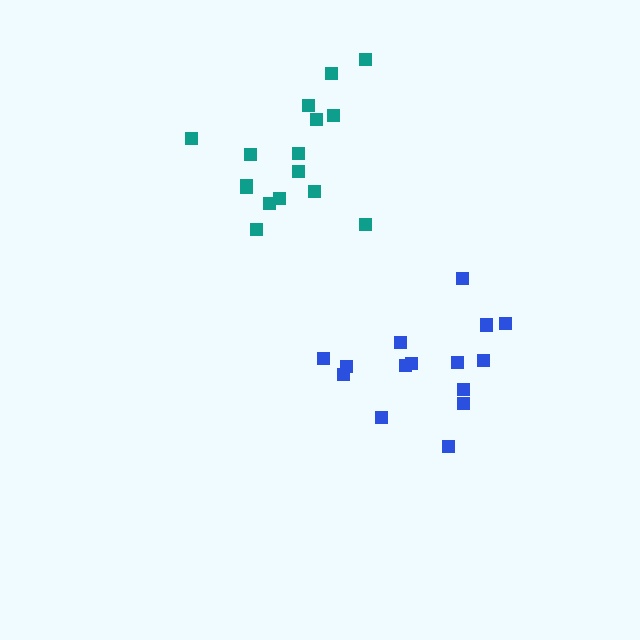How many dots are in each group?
Group 1: 16 dots, Group 2: 15 dots (31 total).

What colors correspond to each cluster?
The clusters are colored: teal, blue.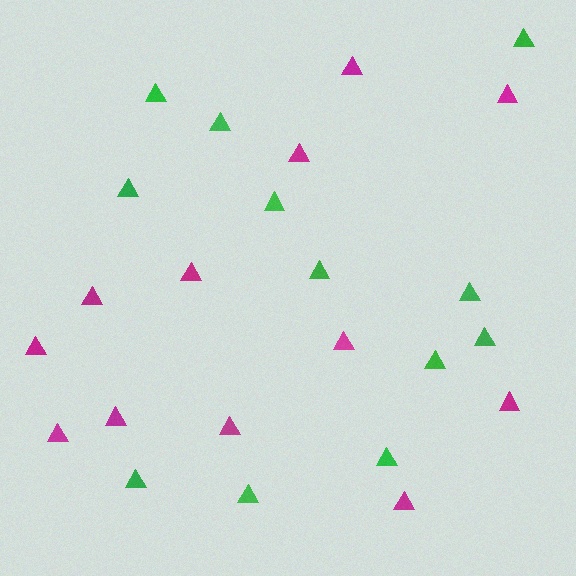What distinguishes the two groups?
There are 2 groups: one group of green triangles (12) and one group of magenta triangles (12).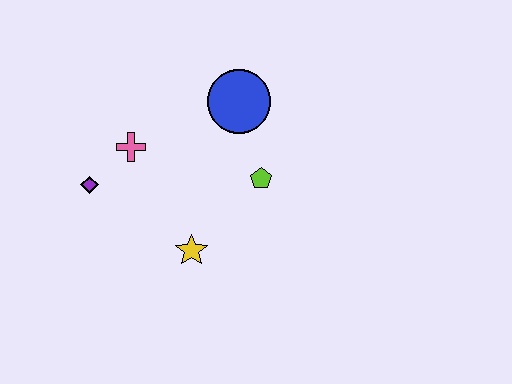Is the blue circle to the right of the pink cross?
Yes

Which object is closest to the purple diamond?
The pink cross is closest to the purple diamond.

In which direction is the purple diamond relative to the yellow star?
The purple diamond is to the left of the yellow star.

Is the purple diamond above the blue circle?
No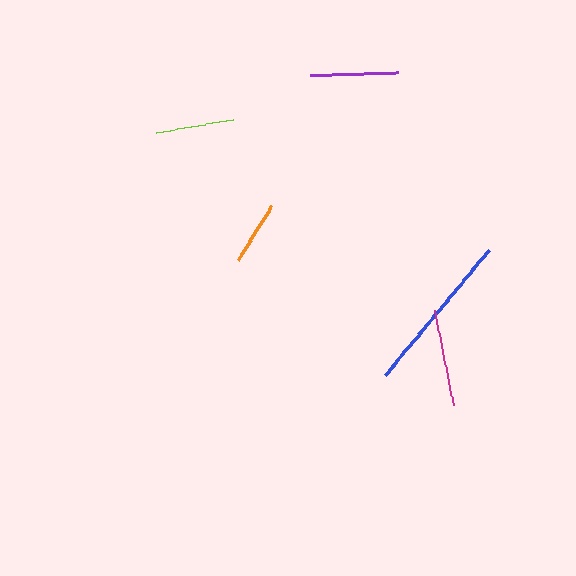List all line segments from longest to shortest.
From longest to shortest: blue, magenta, purple, lime, orange.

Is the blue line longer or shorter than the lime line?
The blue line is longer than the lime line.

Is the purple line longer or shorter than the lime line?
The purple line is longer than the lime line.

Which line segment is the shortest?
The orange line is the shortest at approximately 63 pixels.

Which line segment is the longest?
The blue line is the longest at approximately 163 pixels.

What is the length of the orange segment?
The orange segment is approximately 63 pixels long.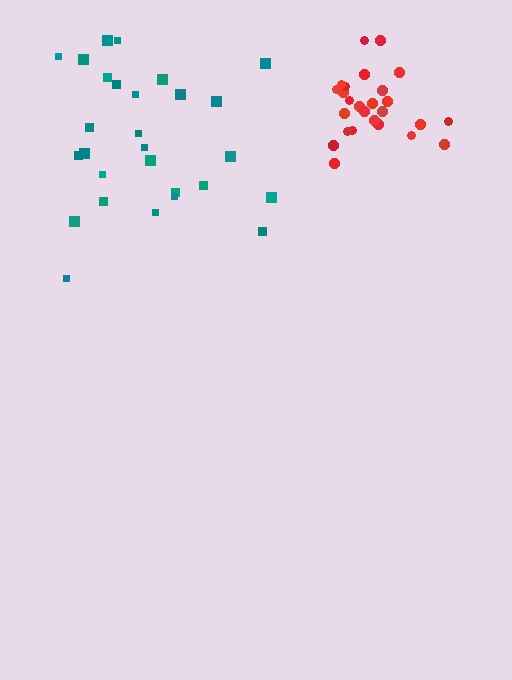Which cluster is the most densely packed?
Red.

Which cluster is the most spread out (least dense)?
Teal.